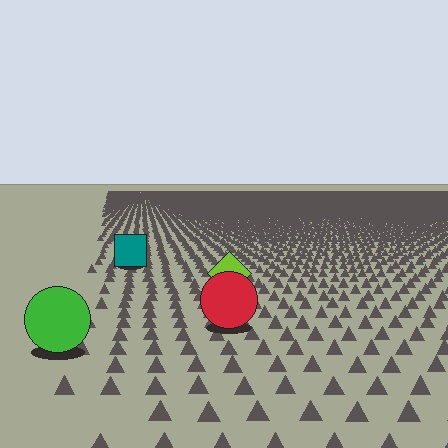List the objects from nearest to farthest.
From nearest to farthest: the green circle, the red circle, the lime diamond, the teal square.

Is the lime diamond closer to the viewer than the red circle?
No. The red circle is closer — you can tell from the texture gradient: the ground texture is coarser near it.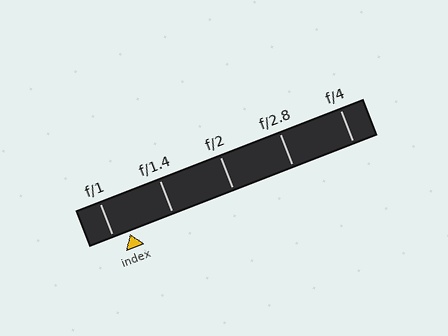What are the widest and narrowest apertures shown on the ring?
The widest aperture shown is f/1 and the narrowest is f/4.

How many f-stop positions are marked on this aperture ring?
There are 5 f-stop positions marked.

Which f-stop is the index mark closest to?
The index mark is closest to f/1.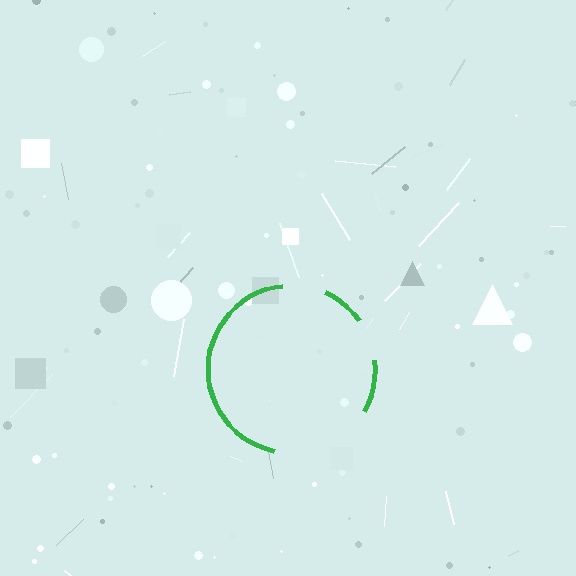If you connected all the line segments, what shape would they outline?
They would outline a circle.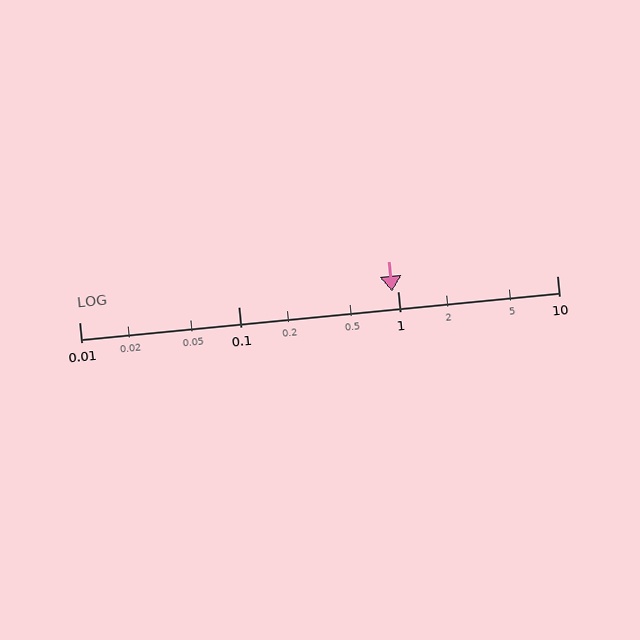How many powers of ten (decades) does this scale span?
The scale spans 3 decades, from 0.01 to 10.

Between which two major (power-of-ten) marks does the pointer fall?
The pointer is between 0.1 and 1.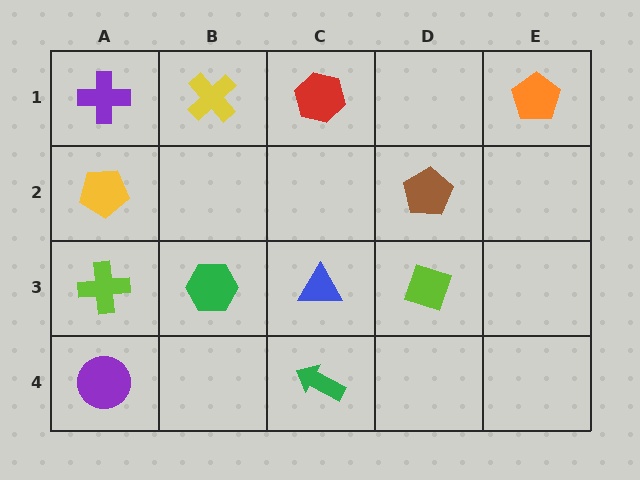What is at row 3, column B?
A green hexagon.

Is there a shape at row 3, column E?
No, that cell is empty.